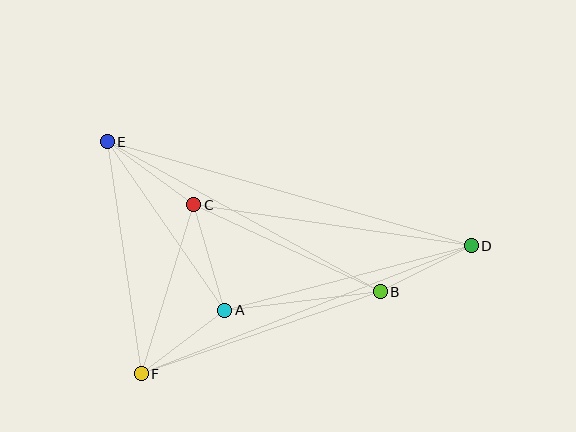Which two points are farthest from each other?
Points D and E are farthest from each other.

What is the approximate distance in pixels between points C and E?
The distance between C and E is approximately 107 pixels.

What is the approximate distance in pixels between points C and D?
The distance between C and D is approximately 280 pixels.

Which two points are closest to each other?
Points B and D are closest to each other.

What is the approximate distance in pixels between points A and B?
The distance between A and B is approximately 157 pixels.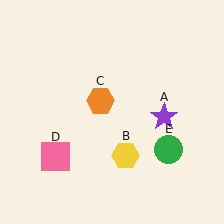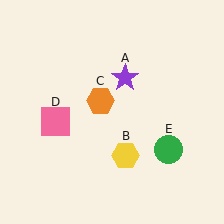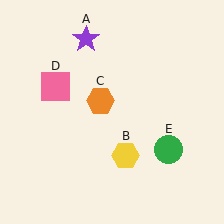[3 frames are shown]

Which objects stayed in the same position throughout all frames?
Yellow hexagon (object B) and orange hexagon (object C) and green circle (object E) remained stationary.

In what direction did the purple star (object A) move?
The purple star (object A) moved up and to the left.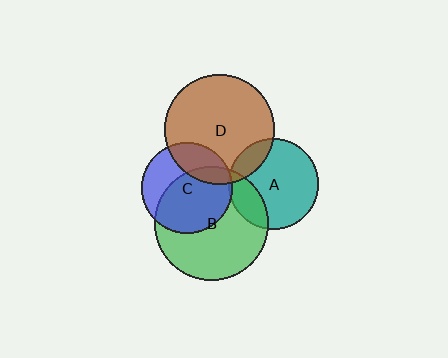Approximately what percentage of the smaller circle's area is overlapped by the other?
Approximately 10%.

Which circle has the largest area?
Circle B (green).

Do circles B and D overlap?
Yes.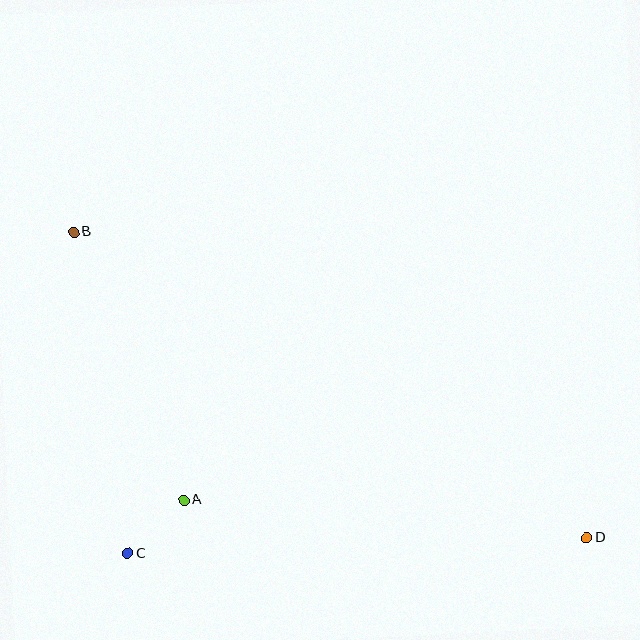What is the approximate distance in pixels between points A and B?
The distance between A and B is approximately 289 pixels.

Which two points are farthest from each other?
Points B and D are farthest from each other.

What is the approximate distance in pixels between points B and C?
The distance between B and C is approximately 326 pixels.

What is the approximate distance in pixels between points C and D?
The distance between C and D is approximately 459 pixels.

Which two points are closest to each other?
Points A and C are closest to each other.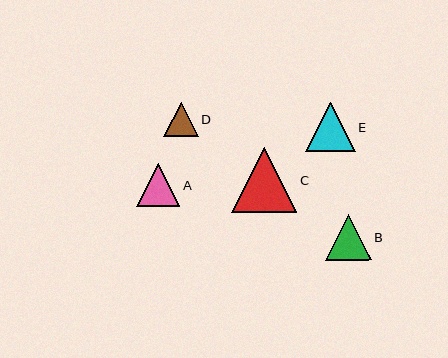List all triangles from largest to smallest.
From largest to smallest: C, E, B, A, D.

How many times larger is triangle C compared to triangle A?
Triangle C is approximately 1.5 times the size of triangle A.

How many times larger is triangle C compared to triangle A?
Triangle C is approximately 1.5 times the size of triangle A.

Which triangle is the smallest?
Triangle D is the smallest with a size of approximately 34 pixels.